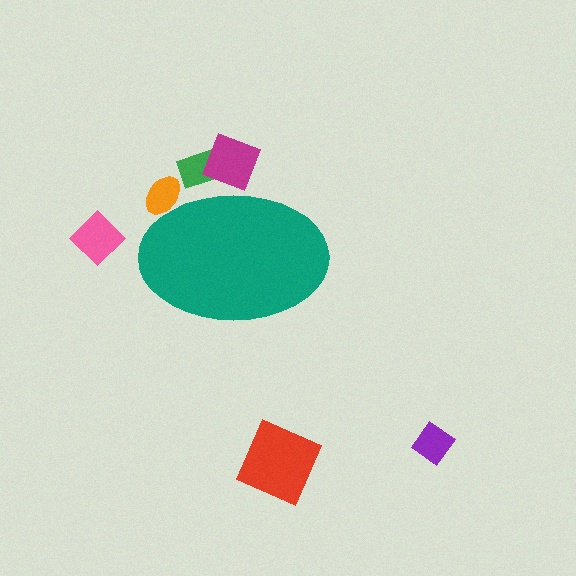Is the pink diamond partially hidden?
No, the pink diamond is fully visible.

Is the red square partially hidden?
No, the red square is fully visible.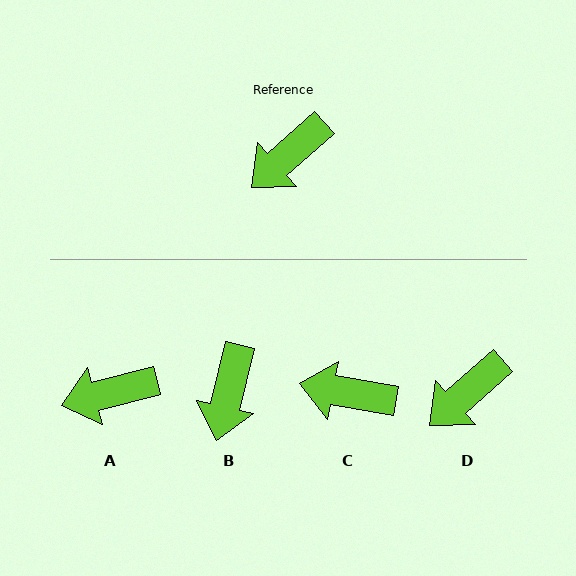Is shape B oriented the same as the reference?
No, it is off by about 35 degrees.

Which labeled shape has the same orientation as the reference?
D.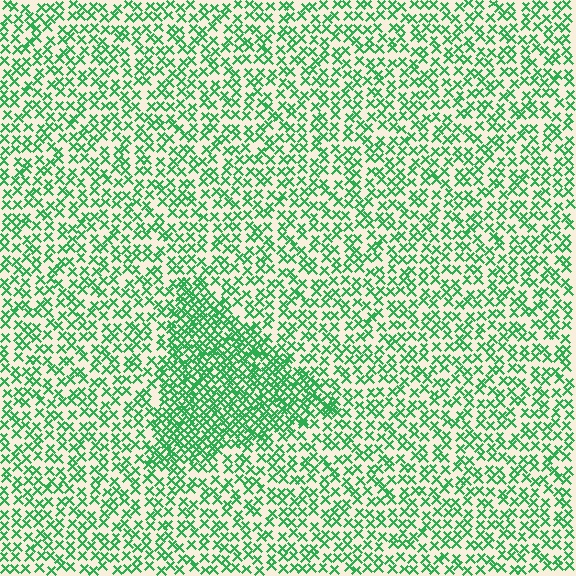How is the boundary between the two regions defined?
The boundary is defined by a change in element density (approximately 2.1x ratio). All elements are the same color, size, and shape.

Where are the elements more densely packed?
The elements are more densely packed inside the triangle boundary.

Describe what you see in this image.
The image contains small green elements arranged at two different densities. A triangle-shaped region is visible where the elements are more densely packed than the surrounding area.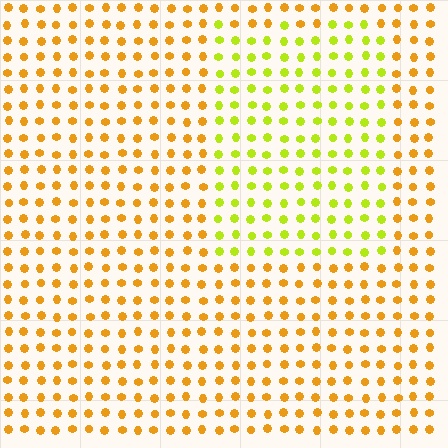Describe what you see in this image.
The image is filled with small orange elements in a uniform arrangement. A rectangle-shaped region is visible where the elements are tinted to a slightly different hue, forming a subtle color boundary.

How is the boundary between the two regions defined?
The boundary is defined purely by a slight shift in hue (about 38 degrees). Spacing, size, and orientation are identical on both sides.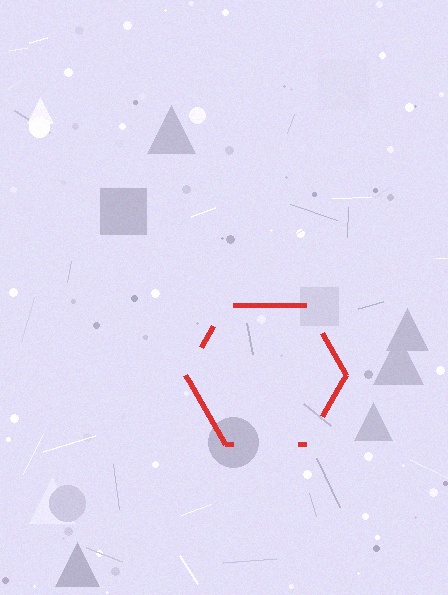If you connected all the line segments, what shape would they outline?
They would outline a hexagon.